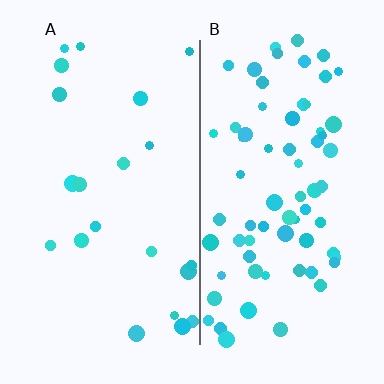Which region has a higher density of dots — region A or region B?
B (the right).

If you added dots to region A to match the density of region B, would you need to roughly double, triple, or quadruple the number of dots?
Approximately triple.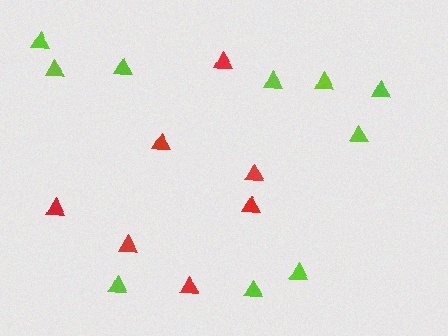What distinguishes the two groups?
There are 2 groups: one group of red triangles (7) and one group of lime triangles (10).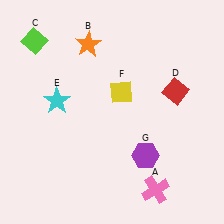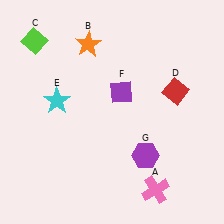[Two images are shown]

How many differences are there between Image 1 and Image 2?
There is 1 difference between the two images.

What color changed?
The diamond (F) changed from yellow in Image 1 to purple in Image 2.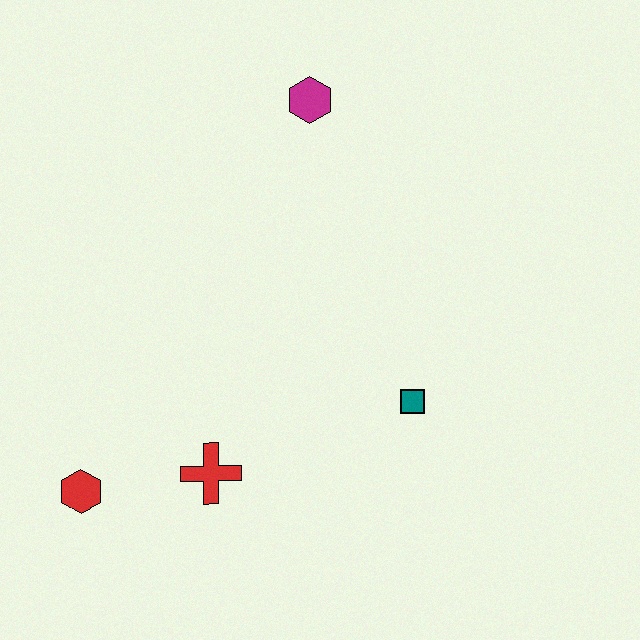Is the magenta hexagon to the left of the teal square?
Yes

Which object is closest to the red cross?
The red hexagon is closest to the red cross.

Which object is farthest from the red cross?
The magenta hexagon is farthest from the red cross.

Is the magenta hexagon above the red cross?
Yes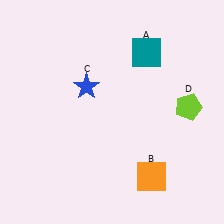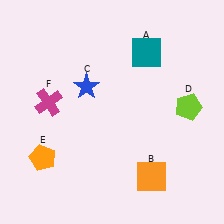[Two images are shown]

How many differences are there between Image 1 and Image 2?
There are 2 differences between the two images.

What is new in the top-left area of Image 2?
A magenta cross (F) was added in the top-left area of Image 2.